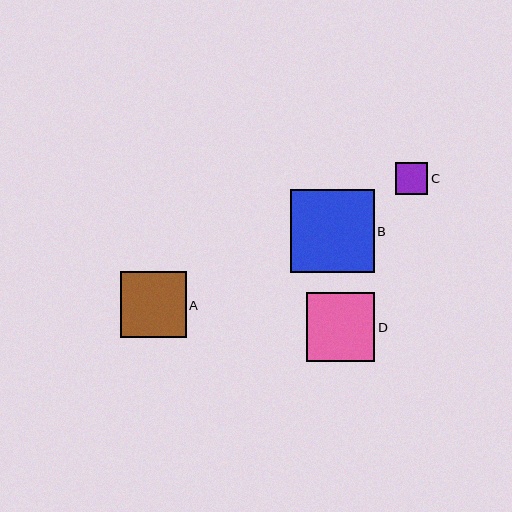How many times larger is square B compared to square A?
Square B is approximately 1.3 times the size of square A.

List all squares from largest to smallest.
From largest to smallest: B, D, A, C.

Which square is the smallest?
Square C is the smallest with a size of approximately 33 pixels.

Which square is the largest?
Square B is the largest with a size of approximately 84 pixels.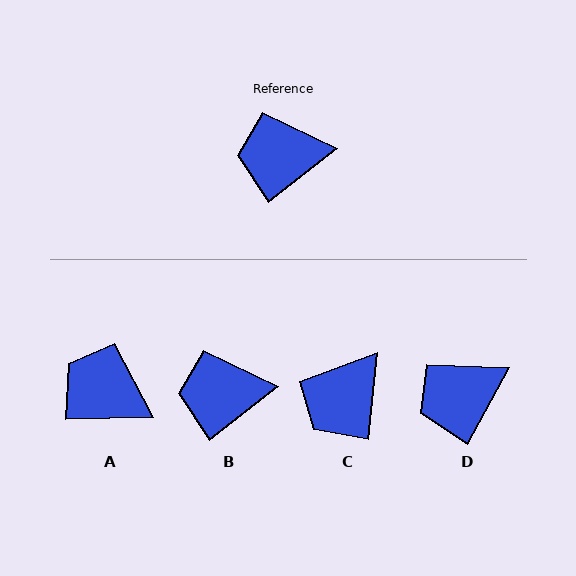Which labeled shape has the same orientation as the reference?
B.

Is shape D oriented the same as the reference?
No, it is off by about 23 degrees.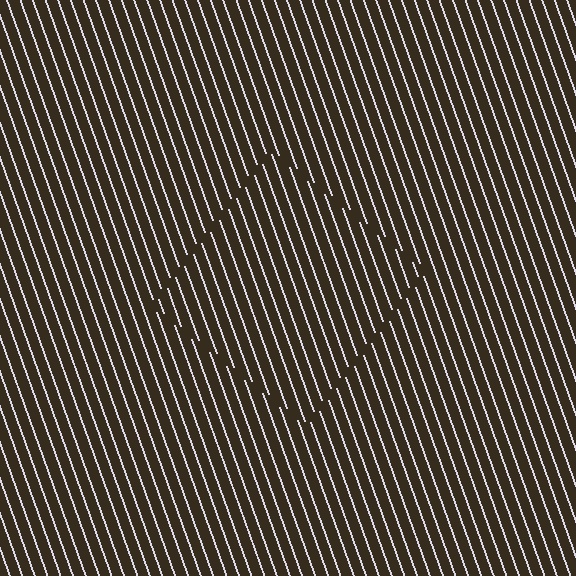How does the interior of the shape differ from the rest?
The interior of the shape contains the same grating, shifted by half a period — the contour is defined by the phase discontinuity where line-ends from the inner and outer gratings abut.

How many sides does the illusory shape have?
4 sides — the line-ends trace a square.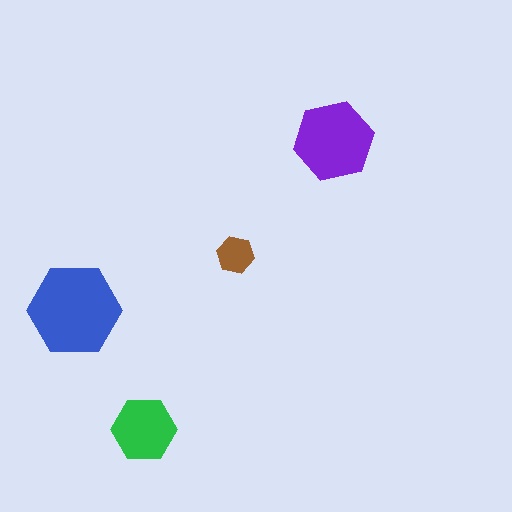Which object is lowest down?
The green hexagon is bottommost.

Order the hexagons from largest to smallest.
the blue one, the purple one, the green one, the brown one.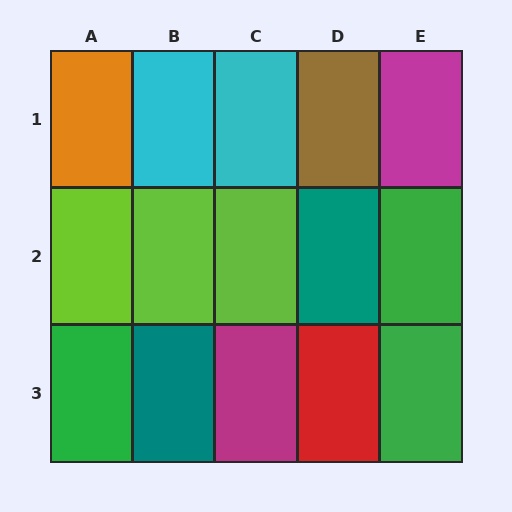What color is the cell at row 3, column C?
Magenta.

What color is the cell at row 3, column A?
Green.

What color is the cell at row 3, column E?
Green.